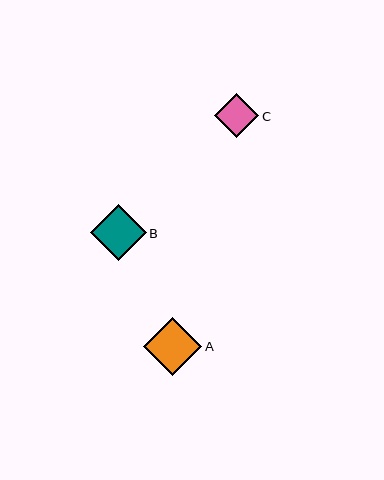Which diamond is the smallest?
Diamond C is the smallest with a size of approximately 44 pixels.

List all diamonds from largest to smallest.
From largest to smallest: A, B, C.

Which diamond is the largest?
Diamond A is the largest with a size of approximately 58 pixels.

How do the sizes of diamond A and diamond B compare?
Diamond A and diamond B are approximately the same size.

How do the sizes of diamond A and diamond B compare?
Diamond A and diamond B are approximately the same size.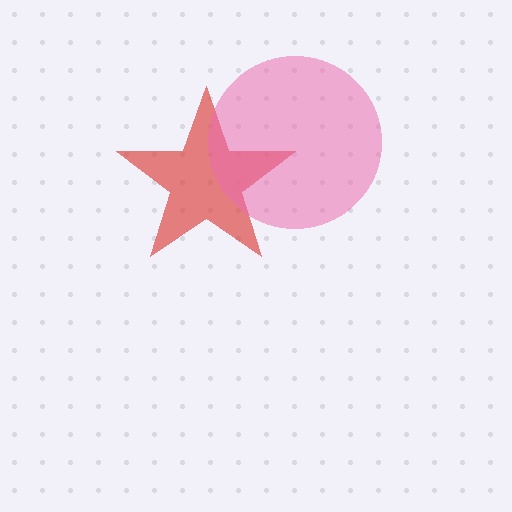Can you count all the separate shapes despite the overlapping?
Yes, there are 2 separate shapes.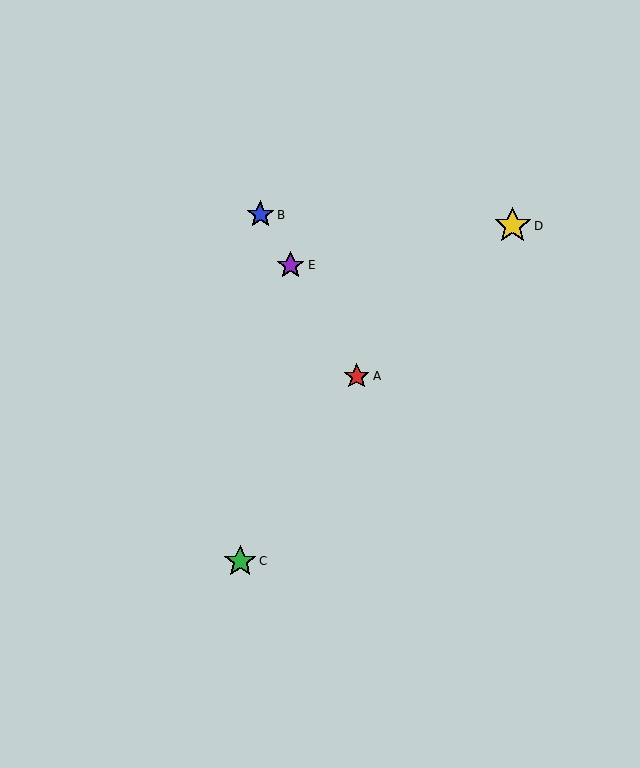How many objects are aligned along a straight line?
3 objects (A, B, E) are aligned along a straight line.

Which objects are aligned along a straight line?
Objects A, B, E are aligned along a straight line.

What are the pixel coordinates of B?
Object B is at (260, 215).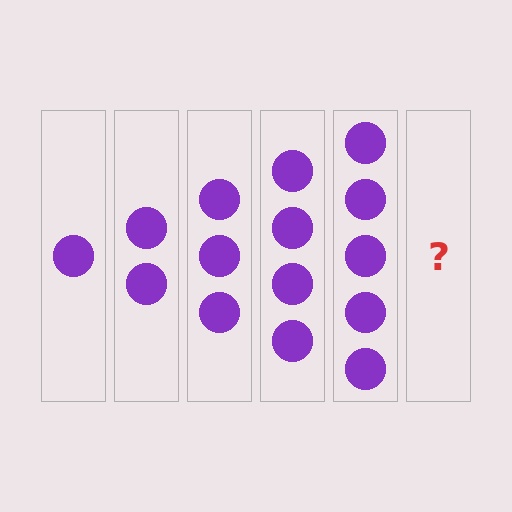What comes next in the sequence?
The next element should be 6 circles.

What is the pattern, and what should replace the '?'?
The pattern is that each step adds one more circle. The '?' should be 6 circles.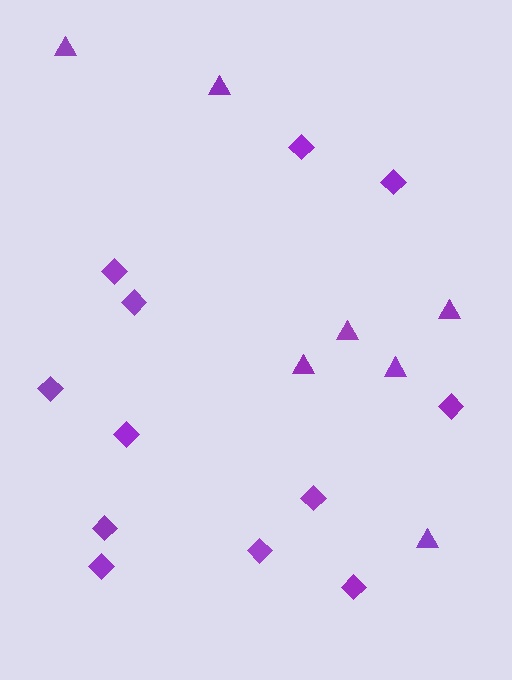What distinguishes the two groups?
There are 2 groups: one group of diamonds (12) and one group of triangles (7).